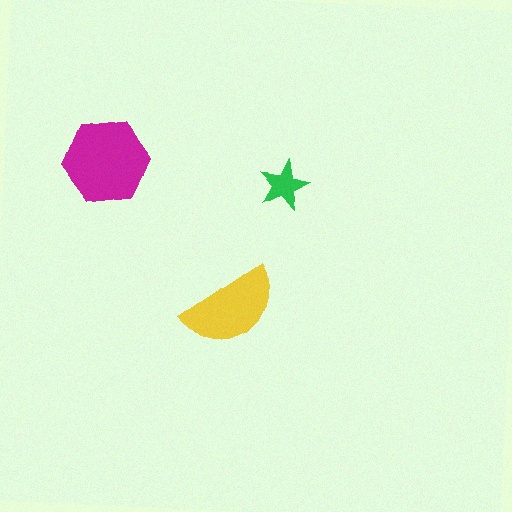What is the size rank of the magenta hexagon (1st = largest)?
1st.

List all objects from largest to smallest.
The magenta hexagon, the yellow semicircle, the green star.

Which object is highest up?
The magenta hexagon is topmost.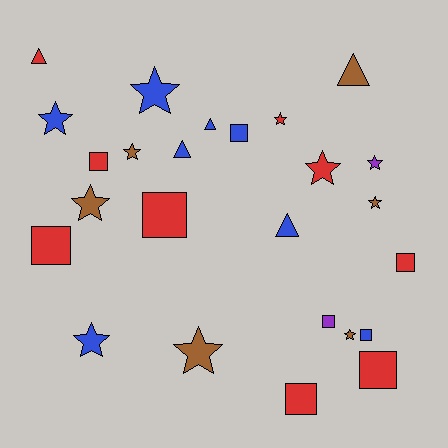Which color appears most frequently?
Red, with 9 objects.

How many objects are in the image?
There are 25 objects.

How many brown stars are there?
There are 5 brown stars.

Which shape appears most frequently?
Star, with 11 objects.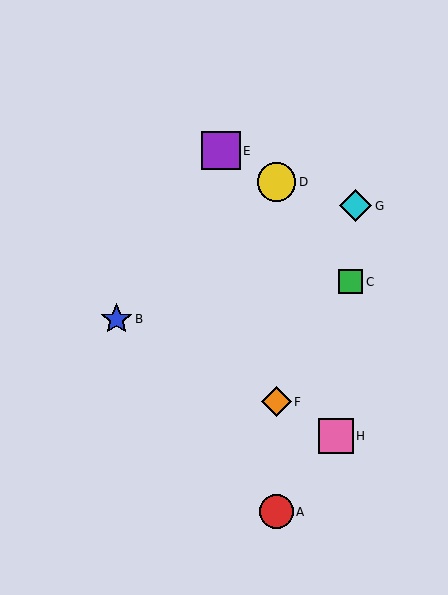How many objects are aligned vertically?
3 objects (A, D, F) are aligned vertically.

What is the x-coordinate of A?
Object A is at x≈276.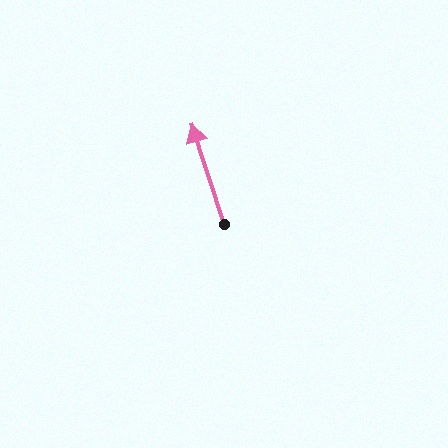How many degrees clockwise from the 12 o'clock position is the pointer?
Approximately 342 degrees.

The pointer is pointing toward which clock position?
Roughly 11 o'clock.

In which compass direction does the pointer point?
North.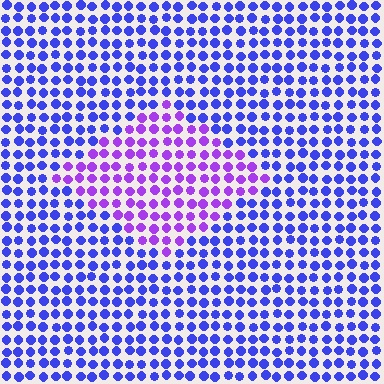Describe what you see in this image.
The image is filled with small blue elements in a uniform arrangement. A diamond-shaped region is visible where the elements are tinted to a slightly different hue, forming a subtle color boundary.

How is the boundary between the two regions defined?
The boundary is defined purely by a slight shift in hue (about 40 degrees). Spacing, size, and orientation are identical on both sides.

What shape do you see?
I see a diamond.